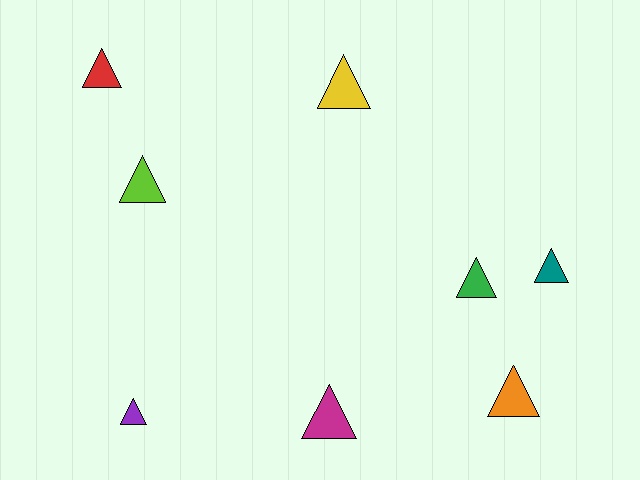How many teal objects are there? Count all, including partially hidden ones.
There is 1 teal object.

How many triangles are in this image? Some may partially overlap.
There are 8 triangles.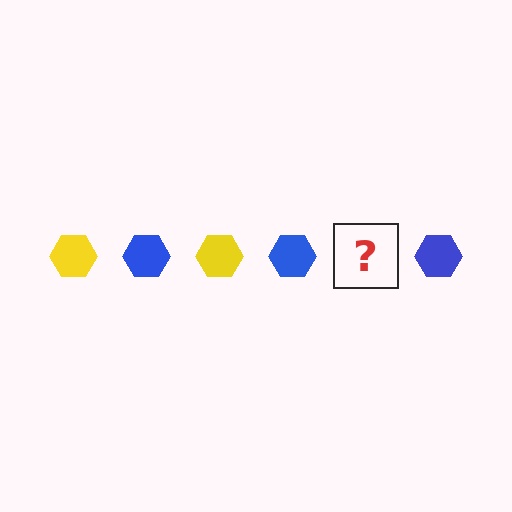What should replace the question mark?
The question mark should be replaced with a yellow hexagon.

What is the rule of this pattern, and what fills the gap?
The rule is that the pattern cycles through yellow, blue hexagons. The gap should be filled with a yellow hexagon.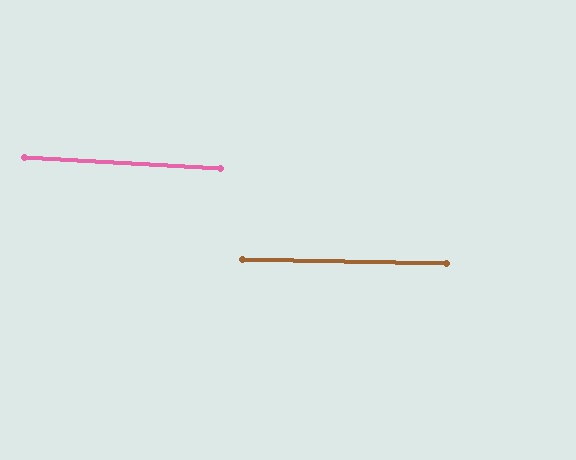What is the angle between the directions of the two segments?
Approximately 2 degrees.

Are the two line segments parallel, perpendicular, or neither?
Parallel — their directions differ by only 2.0°.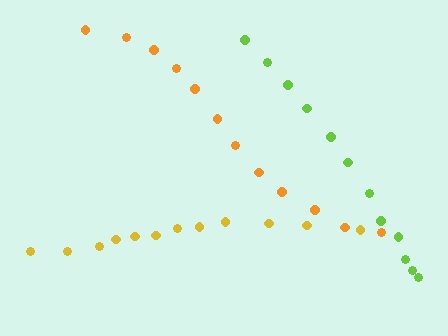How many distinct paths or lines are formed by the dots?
There are 3 distinct paths.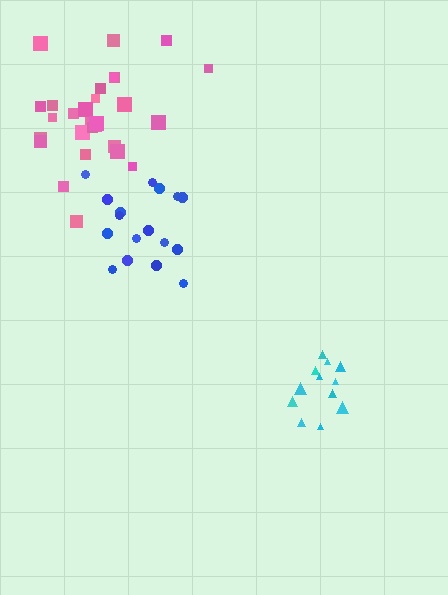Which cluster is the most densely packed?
Cyan.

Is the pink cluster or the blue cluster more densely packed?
Blue.